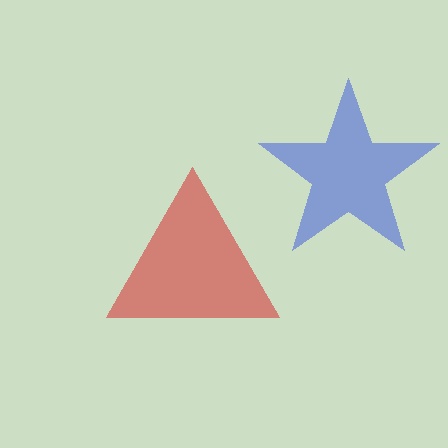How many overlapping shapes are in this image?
There are 2 overlapping shapes in the image.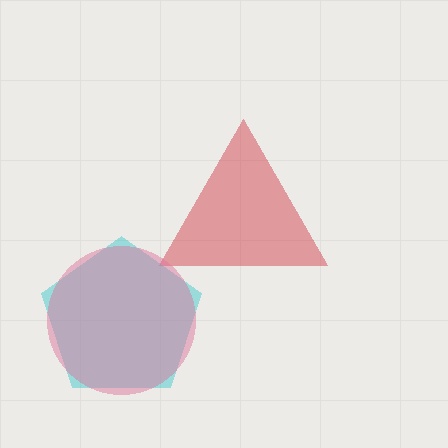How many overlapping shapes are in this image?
There are 3 overlapping shapes in the image.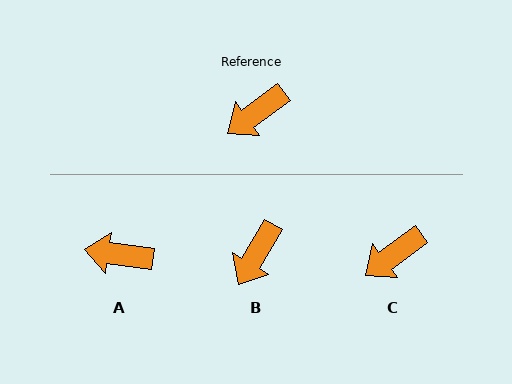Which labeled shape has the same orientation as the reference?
C.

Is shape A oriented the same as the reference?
No, it is off by about 44 degrees.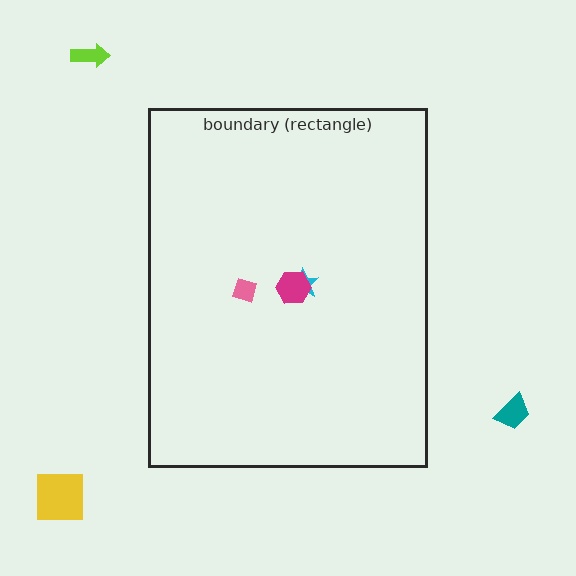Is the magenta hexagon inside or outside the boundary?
Inside.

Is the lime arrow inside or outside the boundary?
Outside.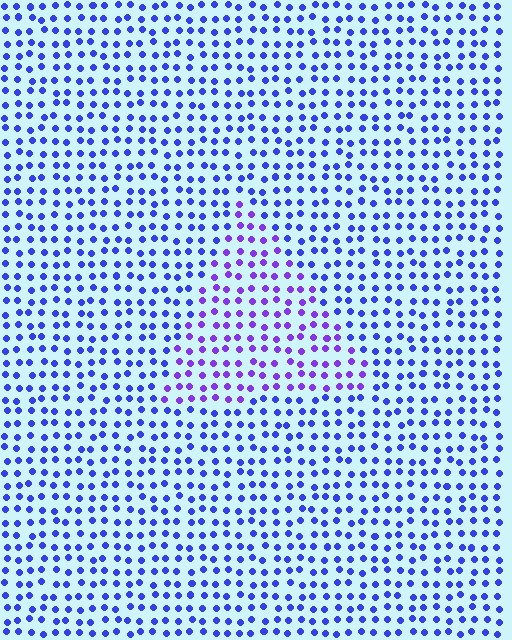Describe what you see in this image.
The image is filled with small blue elements in a uniform arrangement. A triangle-shaped region is visible where the elements are tinted to a slightly different hue, forming a subtle color boundary.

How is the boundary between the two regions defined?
The boundary is defined purely by a slight shift in hue (about 32 degrees). Spacing, size, and orientation are identical on both sides.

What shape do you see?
I see a triangle.